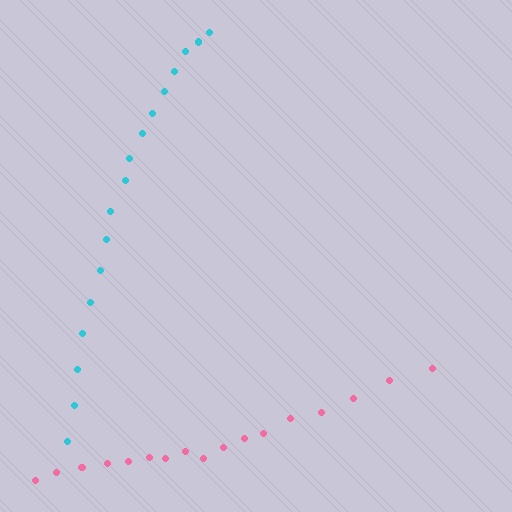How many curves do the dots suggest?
There are 2 distinct paths.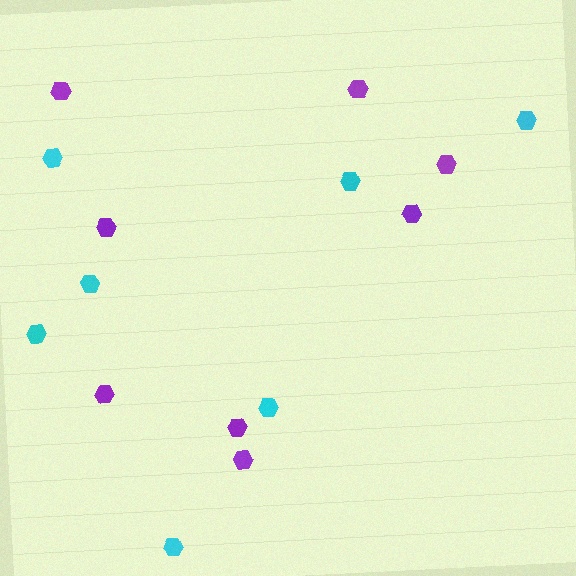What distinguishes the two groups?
There are 2 groups: one group of cyan hexagons (7) and one group of purple hexagons (8).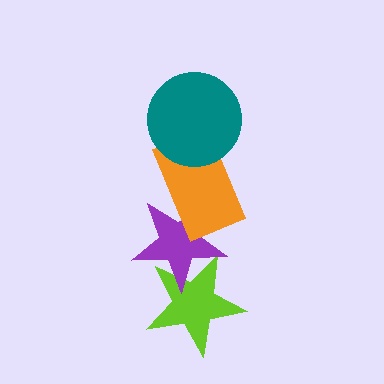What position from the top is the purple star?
The purple star is 3rd from the top.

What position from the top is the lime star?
The lime star is 4th from the top.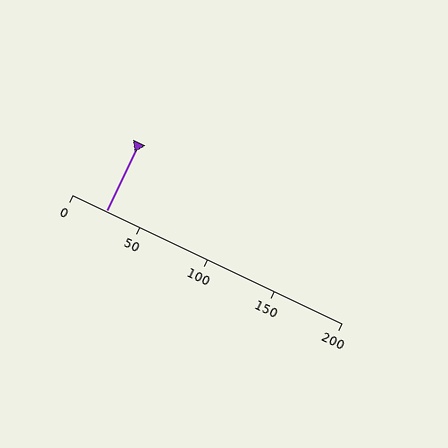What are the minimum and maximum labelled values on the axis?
The axis runs from 0 to 200.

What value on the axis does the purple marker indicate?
The marker indicates approximately 25.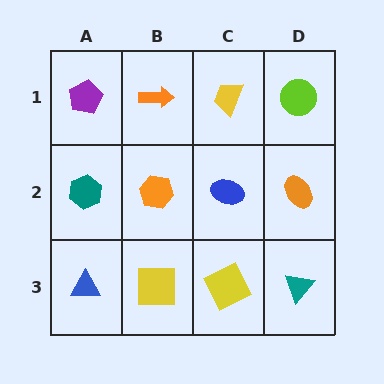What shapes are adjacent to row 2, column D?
A lime circle (row 1, column D), a teal triangle (row 3, column D), a blue ellipse (row 2, column C).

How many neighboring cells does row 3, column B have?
3.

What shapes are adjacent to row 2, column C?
A yellow trapezoid (row 1, column C), a yellow square (row 3, column C), an orange hexagon (row 2, column B), an orange ellipse (row 2, column D).